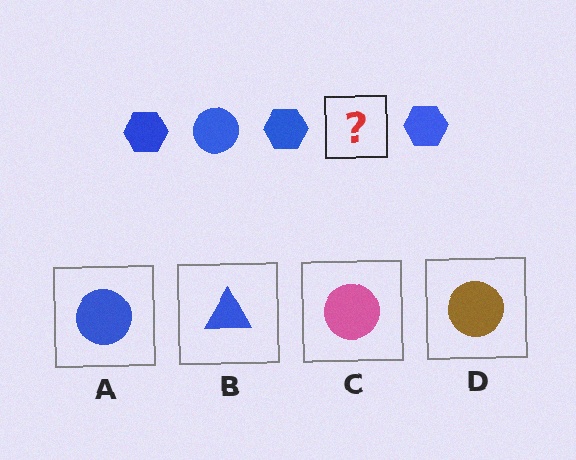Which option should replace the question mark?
Option A.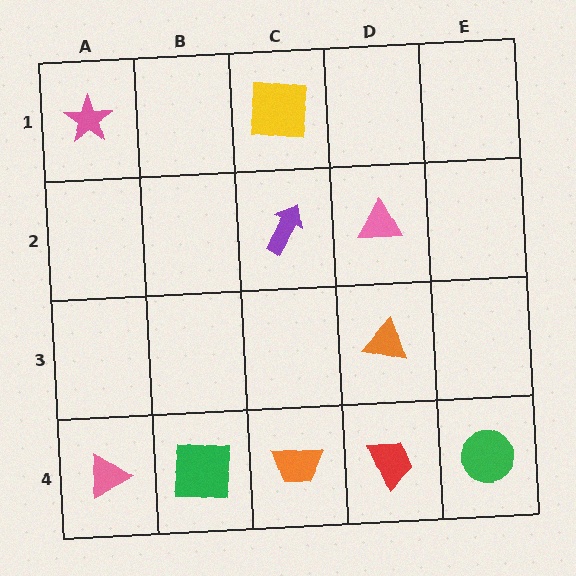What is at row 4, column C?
An orange trapezoid.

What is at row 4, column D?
A red trapezoid.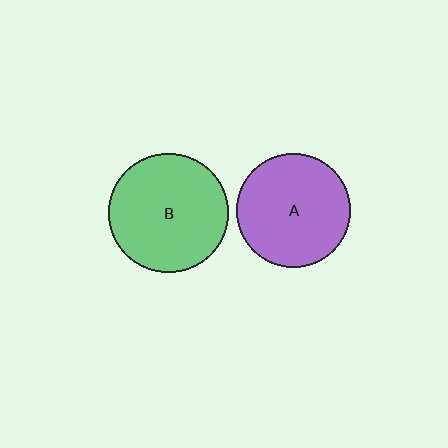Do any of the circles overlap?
No, none of the circles overlap.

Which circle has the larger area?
Circle B (green).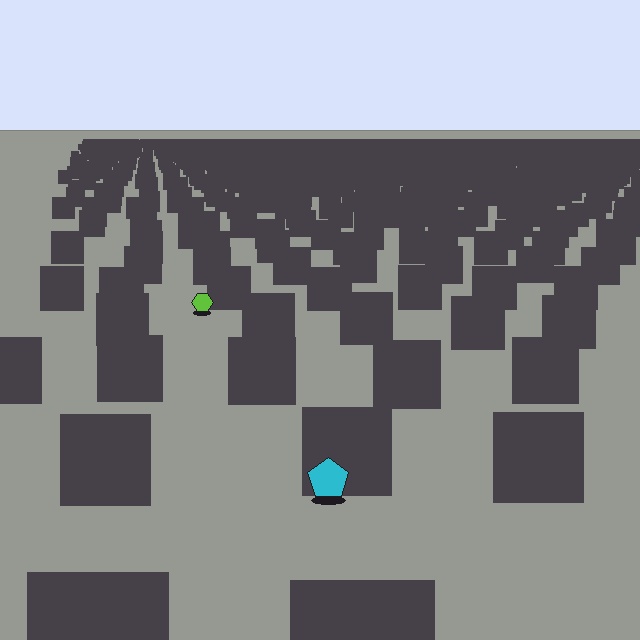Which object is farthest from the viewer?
The lime hexagon is farthest from the viewer. It appears smaller and the ground texture around it is denser.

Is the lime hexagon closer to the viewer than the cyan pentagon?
No. The cyan pentagon is closer — you can tell from the texture gradient: the ground texture is coarser near it.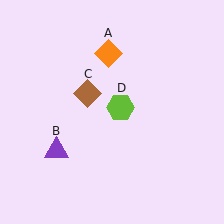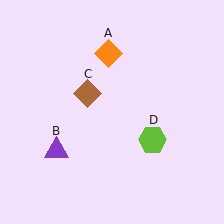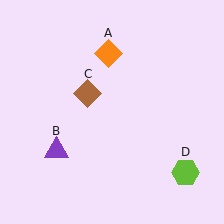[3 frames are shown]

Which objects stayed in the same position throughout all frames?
Orange diamond (object A) and purple triangle (object B) and brown diamond (object C) remained stationary.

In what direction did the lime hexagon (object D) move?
The lime hexagon (object D) moved down and to the right.